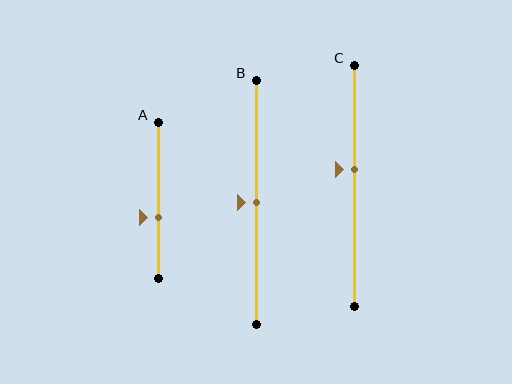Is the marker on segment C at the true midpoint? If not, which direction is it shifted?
No, the marker on segment C is shifted upward by about 7% of the segment length.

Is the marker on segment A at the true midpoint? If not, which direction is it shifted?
No, the marker on segment A is shifted downward by about 11% of the segment length.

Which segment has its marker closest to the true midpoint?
Segment B has its marker closest to the true midpoint.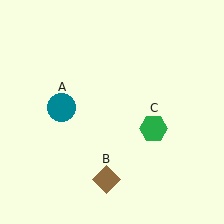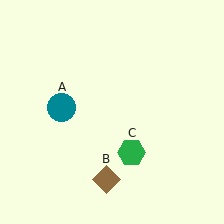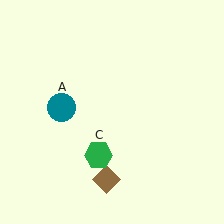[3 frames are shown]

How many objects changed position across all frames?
1 object changed position: green hexagon (object C).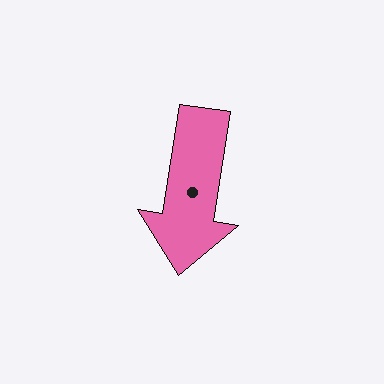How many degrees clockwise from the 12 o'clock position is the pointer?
Approximately 189 degrees.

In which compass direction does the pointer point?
South.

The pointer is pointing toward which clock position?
Roughly 6 o'clock.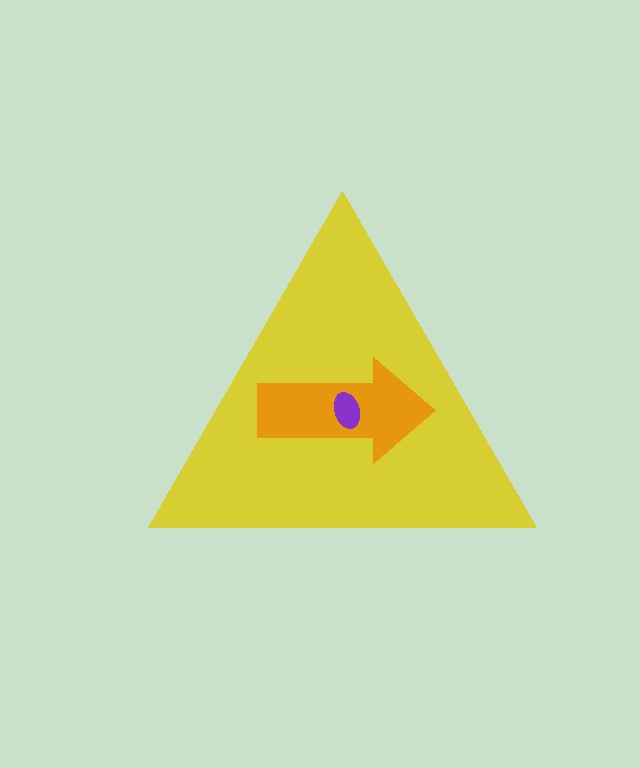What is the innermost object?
The purple ellipse.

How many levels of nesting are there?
3.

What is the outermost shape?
The yellow triangle.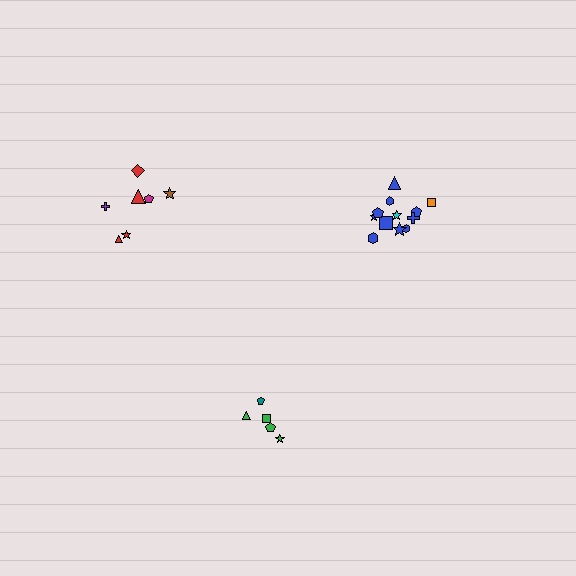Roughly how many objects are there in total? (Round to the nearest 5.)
Roughly 25 objects in total.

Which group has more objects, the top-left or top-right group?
The top-right group.